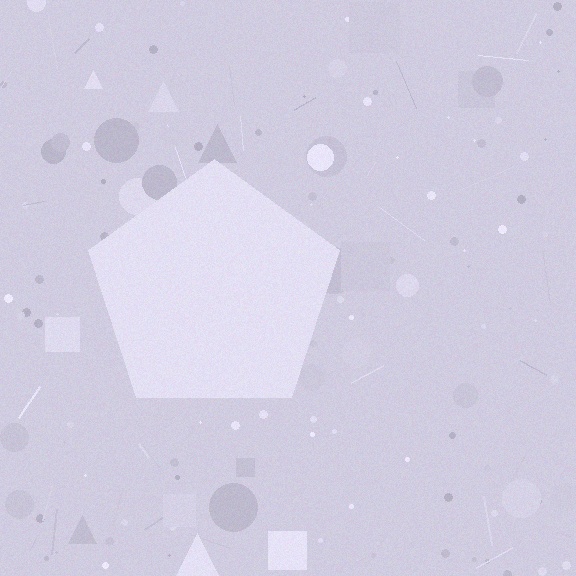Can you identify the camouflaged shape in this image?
The camouflaged shape is a pentagon.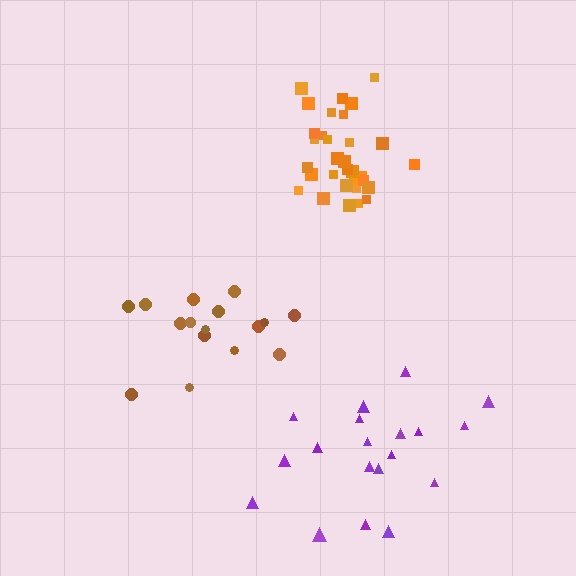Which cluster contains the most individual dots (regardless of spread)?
Orange (33).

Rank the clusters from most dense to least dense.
orange, brown, purple.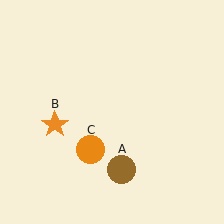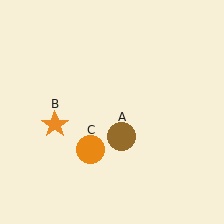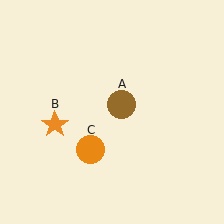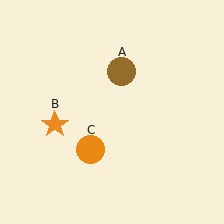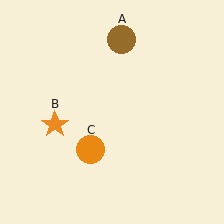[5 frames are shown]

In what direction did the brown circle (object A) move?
The brown circle (object A) moved up.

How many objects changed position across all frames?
1 object changed position: brown circle (object A).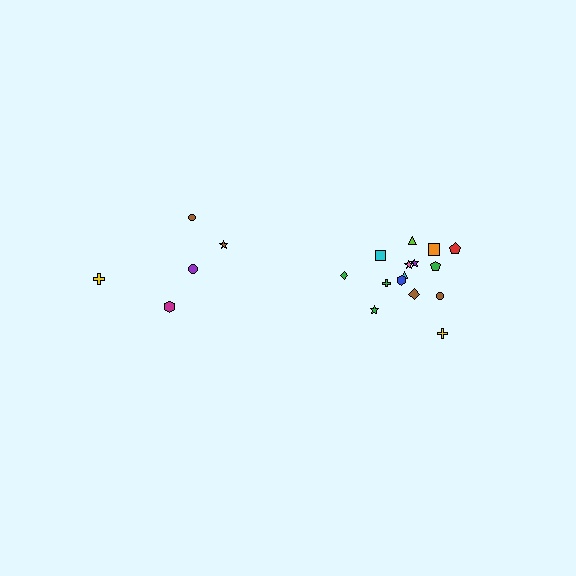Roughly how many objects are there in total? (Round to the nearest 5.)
Roughly 20 objects in total.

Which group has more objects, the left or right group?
The right group.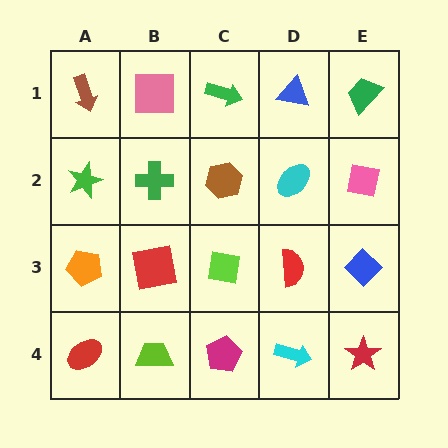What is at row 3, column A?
An orange pentagon.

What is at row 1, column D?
A blue triangle.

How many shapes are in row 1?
5 shapes.